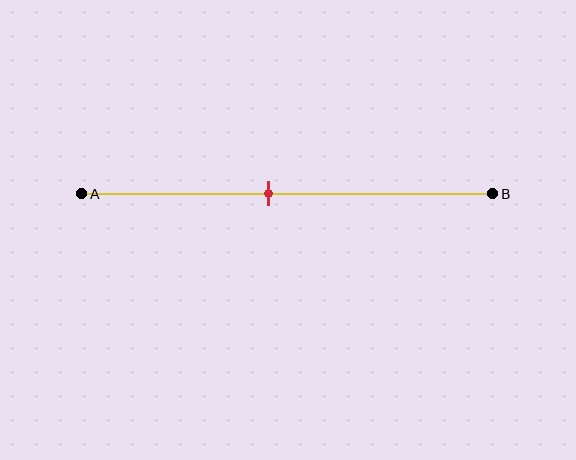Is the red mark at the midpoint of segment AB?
No, the mark is at about 45% from A, not at the 50% midpoint.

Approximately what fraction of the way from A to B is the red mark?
The red mark is approximately 45% of the way from A to B.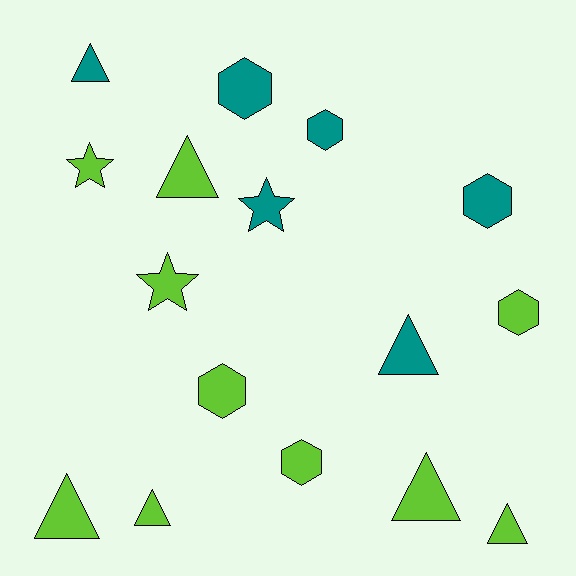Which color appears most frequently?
Lime, with 10 objects.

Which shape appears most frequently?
Triangle, with 7 objects.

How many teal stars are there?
There is 1 teal star.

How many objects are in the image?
There are 16 objects.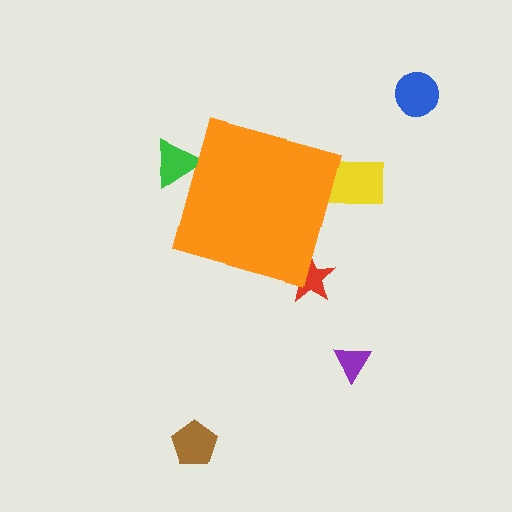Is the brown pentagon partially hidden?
No, the brown pentagon is fully visible.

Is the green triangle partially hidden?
Yes, the green triangle is partially hidden behind the orange diamond.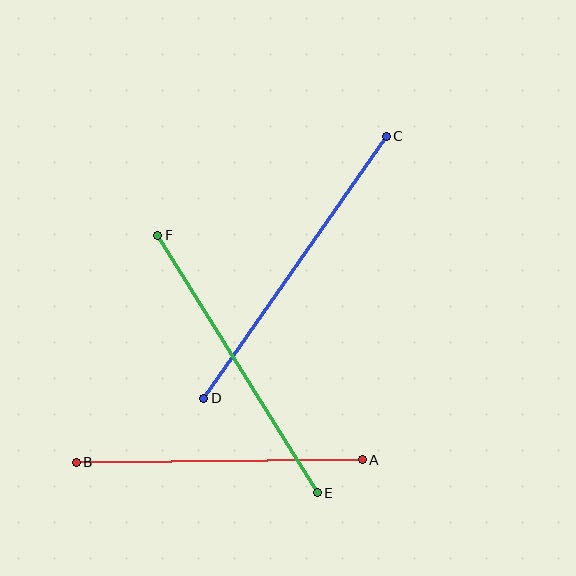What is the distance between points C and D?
The distance is approximately 319 pixels.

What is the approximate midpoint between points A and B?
The midpoint is at approximately (219, 461) pixels.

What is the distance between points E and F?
The distance is approximately 303 pixels.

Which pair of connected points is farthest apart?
Points C and D are farthest apart.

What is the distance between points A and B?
The distance is approximately 286 pixels.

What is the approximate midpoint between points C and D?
The midpoint is at approximately (295, 267) pixels.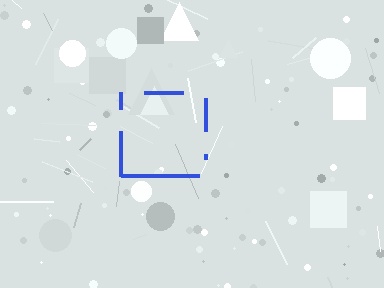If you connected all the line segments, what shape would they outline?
They would outline a square.